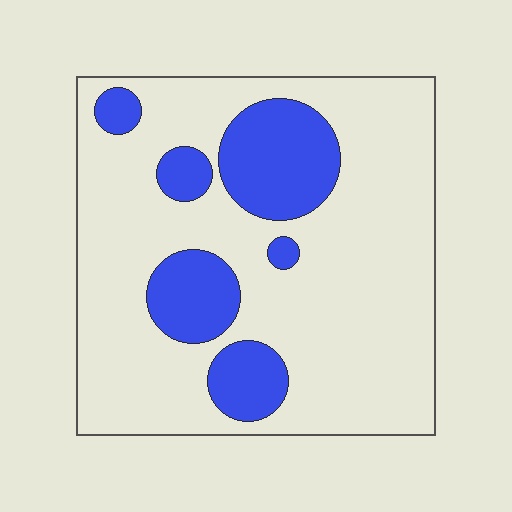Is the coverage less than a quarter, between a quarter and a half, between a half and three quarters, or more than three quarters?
Less than a quarter.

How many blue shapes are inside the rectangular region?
6.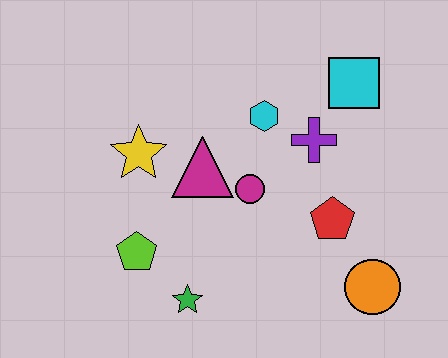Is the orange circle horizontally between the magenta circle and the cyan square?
No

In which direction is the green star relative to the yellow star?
The green star is below the yellow star.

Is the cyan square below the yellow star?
No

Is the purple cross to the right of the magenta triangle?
Yes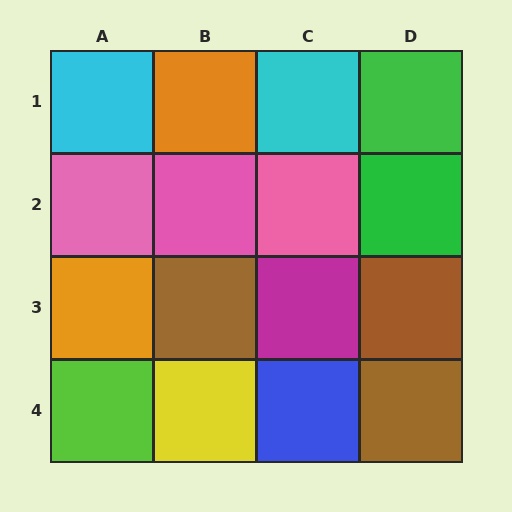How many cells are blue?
1 cell is blue.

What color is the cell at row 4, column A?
Lime.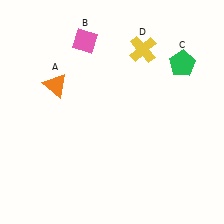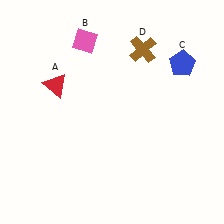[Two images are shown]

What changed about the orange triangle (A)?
In Image 1, A is orange. In Image 2, it changed to red.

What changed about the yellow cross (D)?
In Image 1, D is yellow. In Image 2, it changed to brown.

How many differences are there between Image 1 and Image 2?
There are 3 differences between the two images.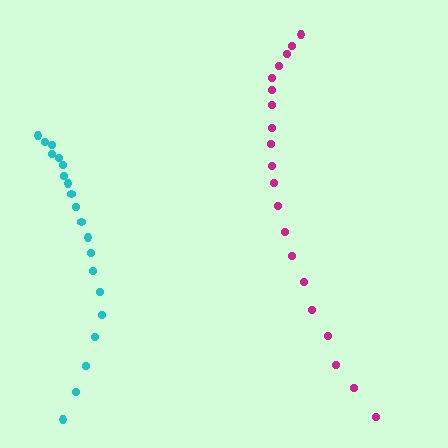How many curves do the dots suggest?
There are 2 distinct paths.